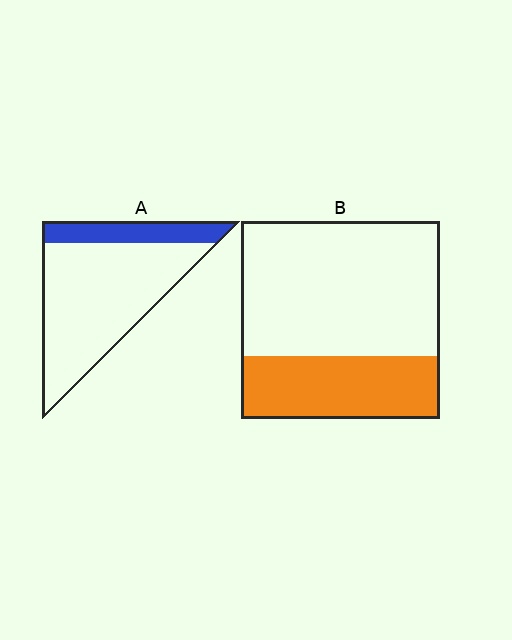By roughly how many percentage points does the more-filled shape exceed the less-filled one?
By roughly 10 percentage points (B over A).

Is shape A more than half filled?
No.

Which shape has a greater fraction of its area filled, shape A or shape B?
Shape B.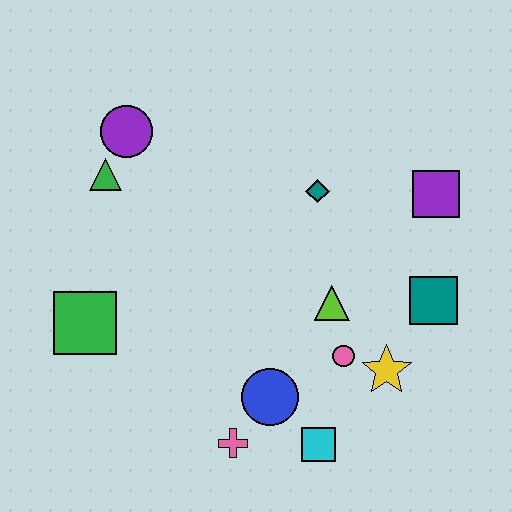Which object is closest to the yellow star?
The pink circle is closest to the yellow star.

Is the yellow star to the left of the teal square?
Yes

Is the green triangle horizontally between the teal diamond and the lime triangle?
No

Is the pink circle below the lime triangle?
Yes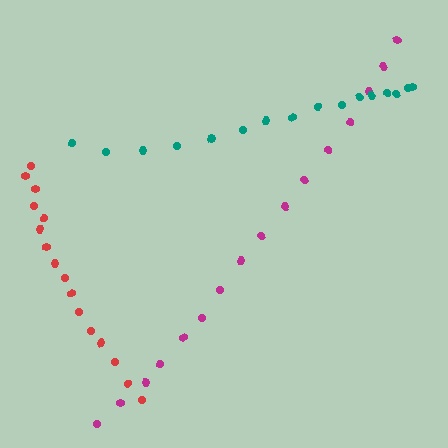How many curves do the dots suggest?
There are 3 distinct paths.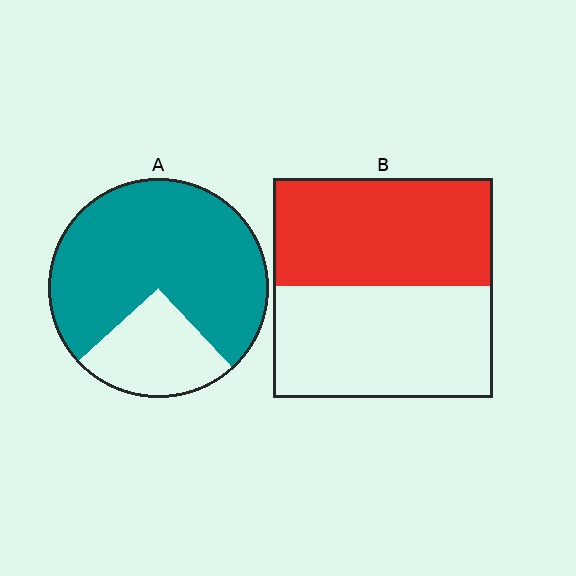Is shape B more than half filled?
Roughly half.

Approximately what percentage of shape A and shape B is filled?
A is approximately 75% and B is approximately 50%.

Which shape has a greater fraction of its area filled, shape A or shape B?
Shape A.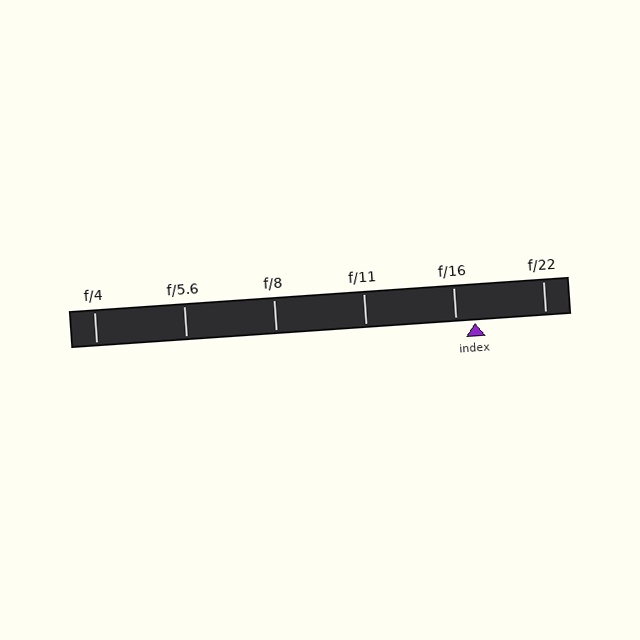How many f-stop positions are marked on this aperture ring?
There are 6 f-stop positions marked.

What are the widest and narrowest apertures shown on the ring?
The widest aperture shown is f/4 and the narrowest is f/22.